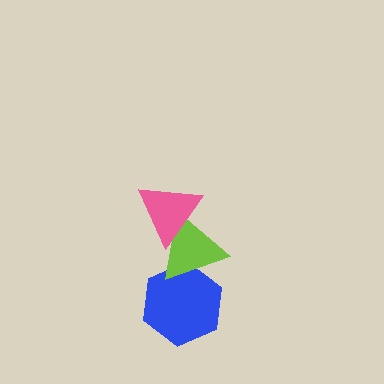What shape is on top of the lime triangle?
The pink triangle is on top of the lime triangle.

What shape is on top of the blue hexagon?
The lime triangle is on top of the blue hexagon.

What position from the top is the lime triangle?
The lime triangle is 2nd from the top.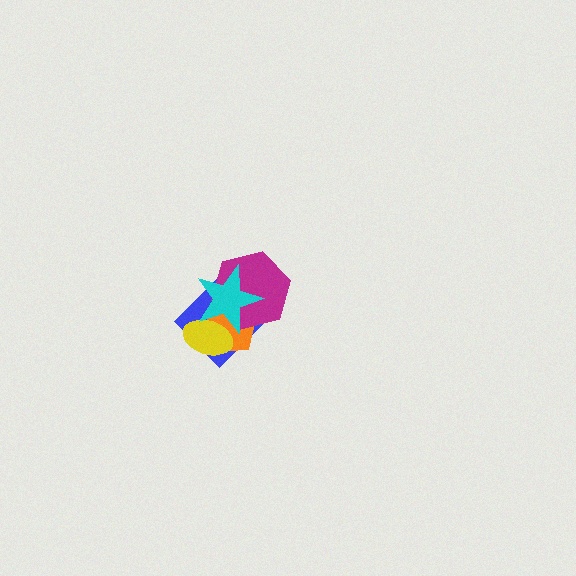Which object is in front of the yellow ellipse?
The cyan star is in front of the yellow ellipse.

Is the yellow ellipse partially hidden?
Yes, it is partially covered by another shape.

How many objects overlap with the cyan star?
4 objects overlap with the cyan star.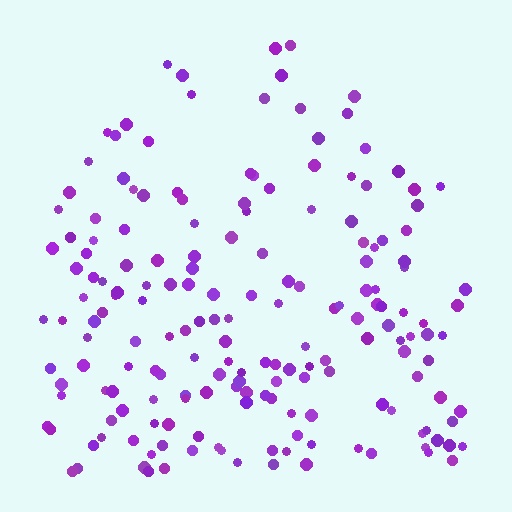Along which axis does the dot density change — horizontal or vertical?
Vertical.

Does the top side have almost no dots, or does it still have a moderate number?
Still a moderate number, just noticeably fewer than the bottom.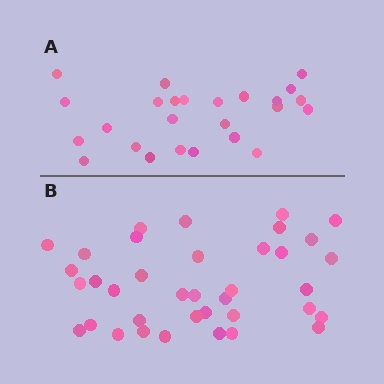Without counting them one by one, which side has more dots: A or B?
Region B (the bottom region) has more dots.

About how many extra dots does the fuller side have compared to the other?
Region B has roughly 12 or so more dots than region A.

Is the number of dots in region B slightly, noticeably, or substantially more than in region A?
Region B has substantially more. The ratio is roughly 1.5 to 1.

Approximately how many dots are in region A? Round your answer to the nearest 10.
About 20 dots. (The exact count is 25, which rounds to 20.)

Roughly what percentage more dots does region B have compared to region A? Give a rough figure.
About 50% more.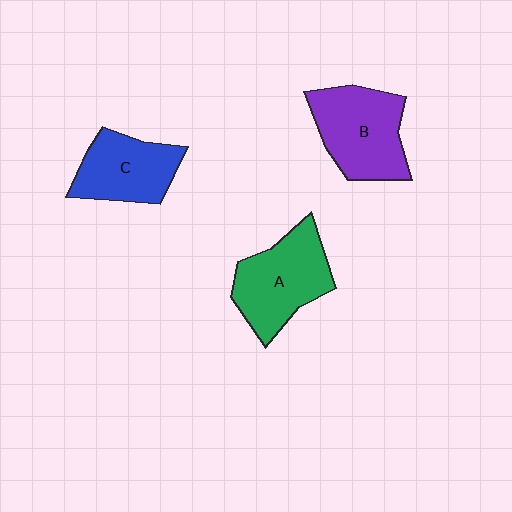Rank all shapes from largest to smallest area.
From largest to smallest: B (purple), A (green), C (blue).